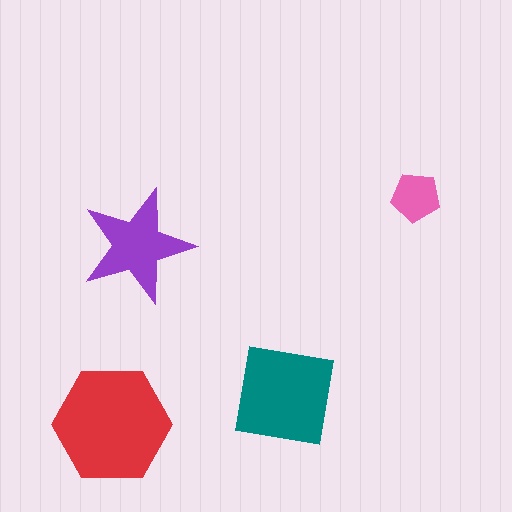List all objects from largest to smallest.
The red hexagon, the teal square, the purple star, the pink pentagon.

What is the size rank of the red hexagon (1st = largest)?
1st.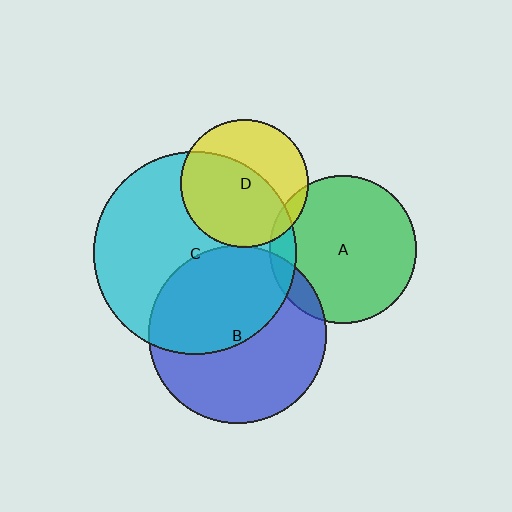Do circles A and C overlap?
Yes.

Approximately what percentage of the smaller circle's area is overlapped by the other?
Approximately 10%.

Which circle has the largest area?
Circle C (cyan).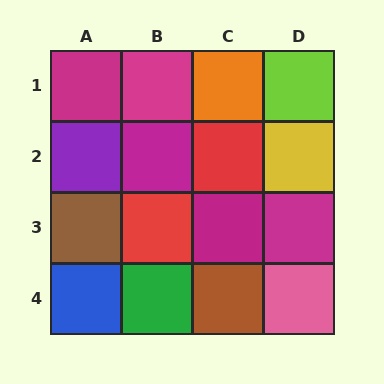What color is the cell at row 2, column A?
Purple.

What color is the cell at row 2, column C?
Red.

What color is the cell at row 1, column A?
Magenta.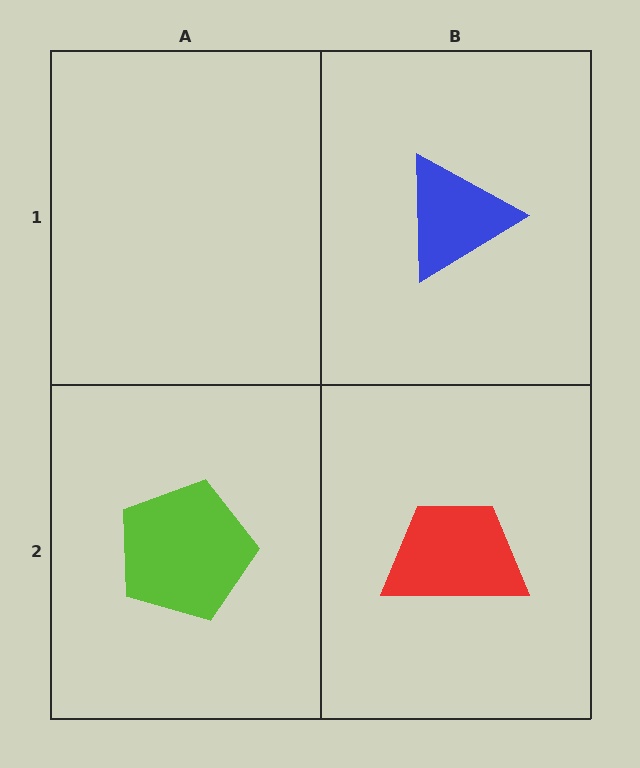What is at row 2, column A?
A lime pentagon.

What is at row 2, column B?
A red trapezoid.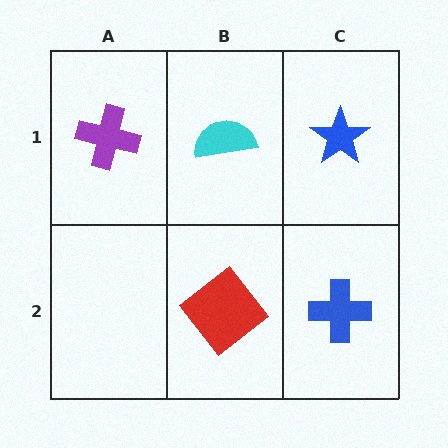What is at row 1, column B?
A cyan semicircle.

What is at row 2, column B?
A red diamond.